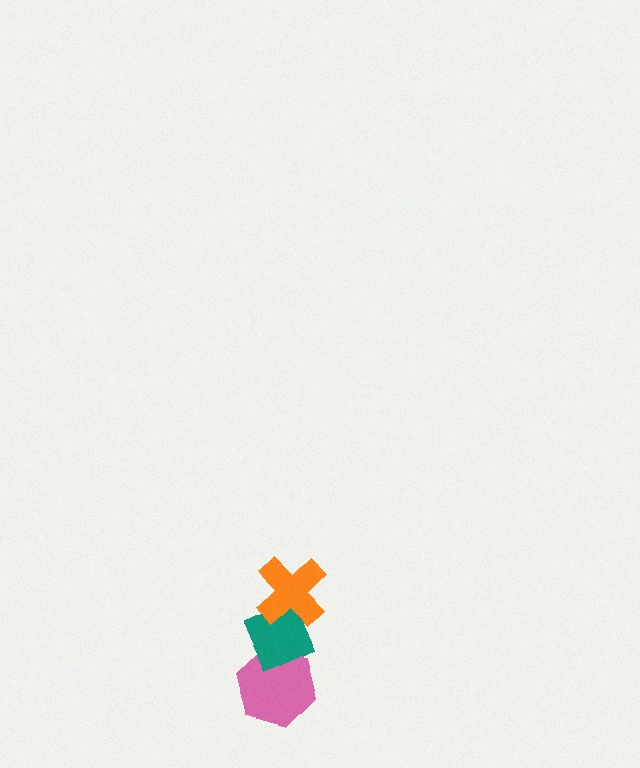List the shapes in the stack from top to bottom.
From top to bottom: the orange cross, the teal diamond, the pink hexagon.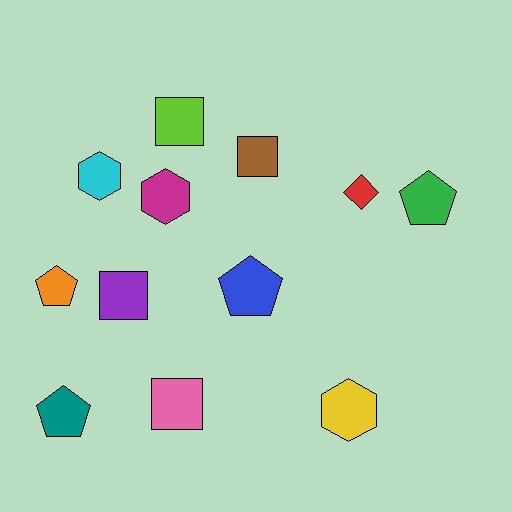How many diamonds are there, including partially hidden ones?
There is 1 diamond.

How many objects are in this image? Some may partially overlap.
There are 12 objects.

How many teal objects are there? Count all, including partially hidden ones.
There is 1 teal object.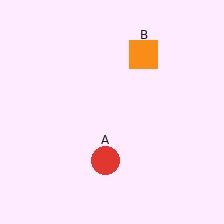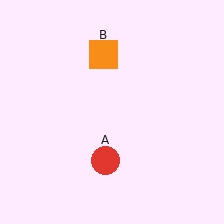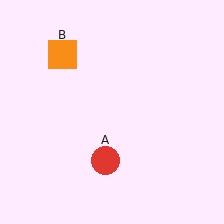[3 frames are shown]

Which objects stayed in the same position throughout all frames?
Red circle (object A) remained stationary.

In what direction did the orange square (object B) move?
The orange square (object B) moved left.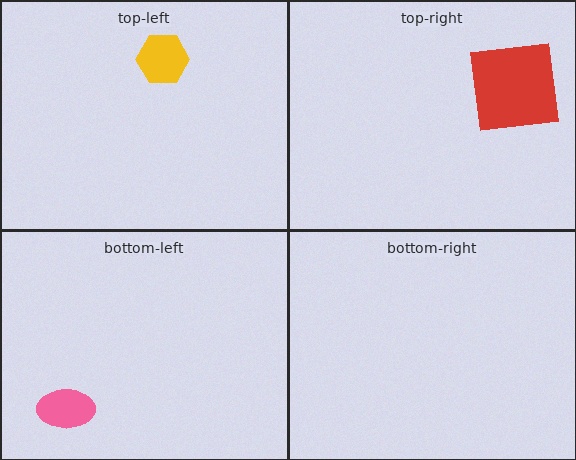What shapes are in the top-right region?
The red square.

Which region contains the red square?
The top-right region.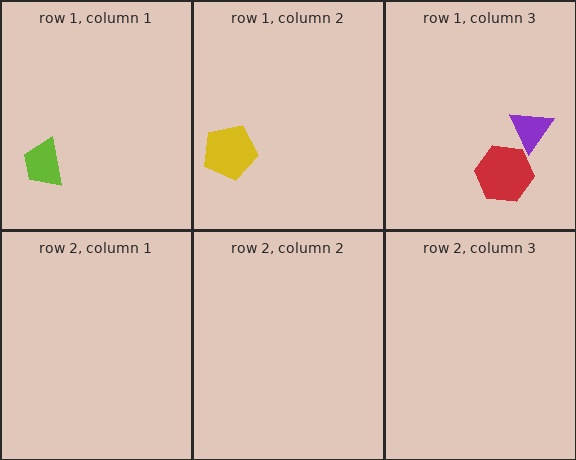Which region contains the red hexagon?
The row 1, column 3 region.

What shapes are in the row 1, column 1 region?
The lime trapezoid.